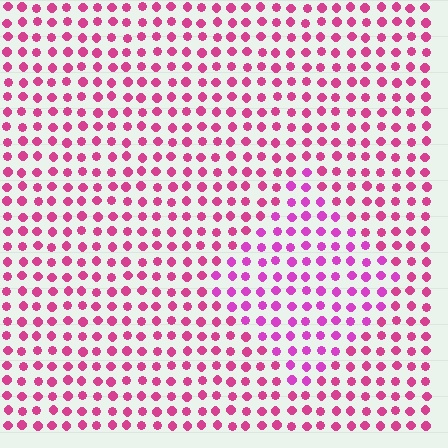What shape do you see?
I see a diamond.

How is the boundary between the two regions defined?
The boundary is defined purely by a slight shift in hue (about 23 degrees). Spacing, size, and orientation are identical on both sides.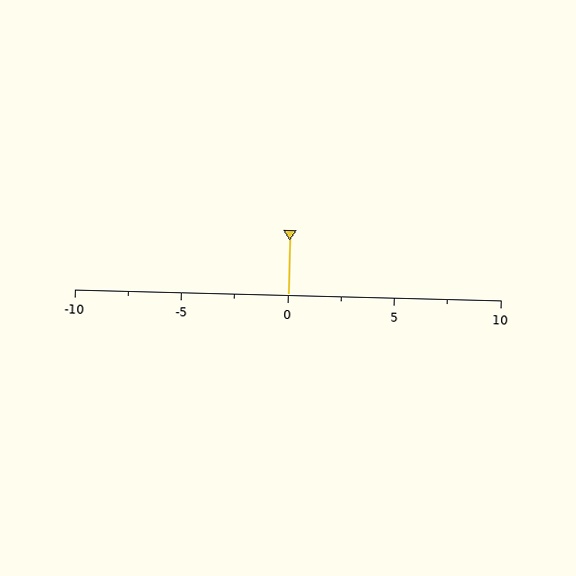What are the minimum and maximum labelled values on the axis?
The axis runs from -10 to 10.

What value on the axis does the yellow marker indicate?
The marker indicates approximately 0.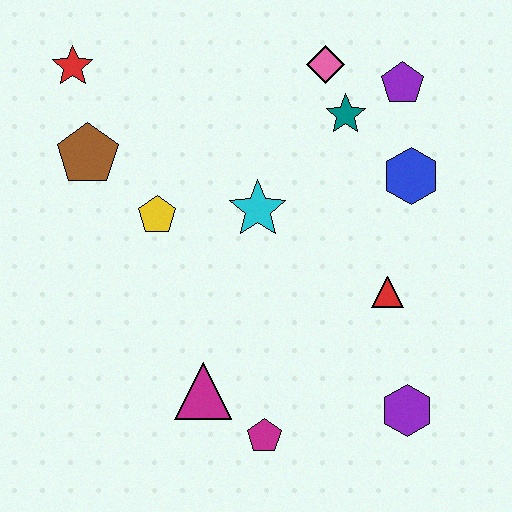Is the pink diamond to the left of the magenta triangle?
No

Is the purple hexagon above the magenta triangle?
No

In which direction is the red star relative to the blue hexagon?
The red star is to the left of the blue hexagon.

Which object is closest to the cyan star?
The yellow pentagon is closest to the cyan star.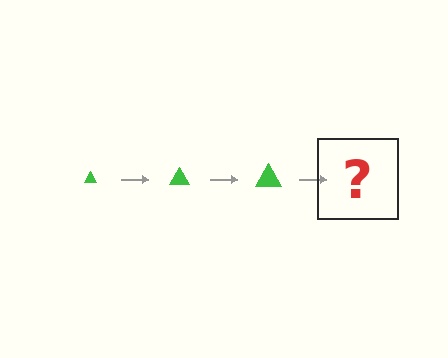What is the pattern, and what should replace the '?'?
The pattern is that the triangle gets progressively larger each step. The '?' should be a green triangle, larger than the previous one.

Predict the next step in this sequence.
The next step is a green triangle, larger than the previous one.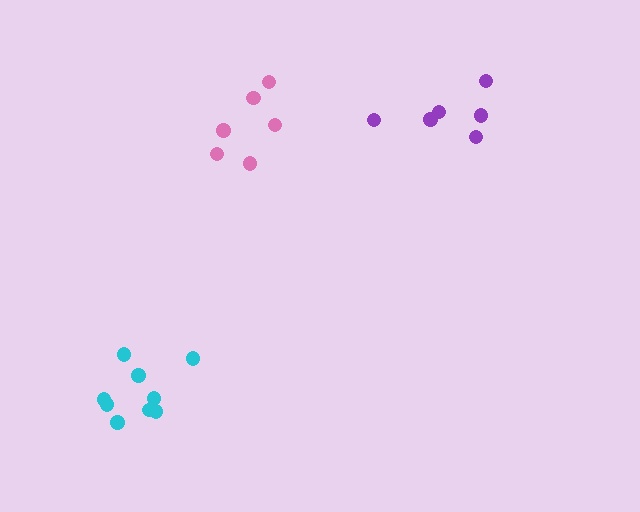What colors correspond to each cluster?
The clusters are colored: purple, cyan, pink.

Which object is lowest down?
The cyan cluster is bottommost.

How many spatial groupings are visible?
There are 3 spatial groupings.